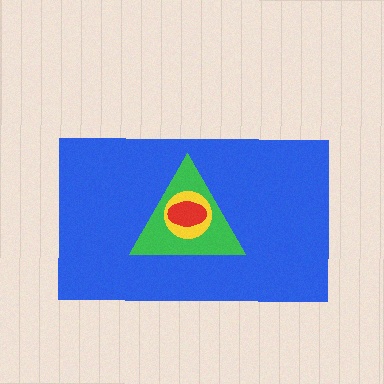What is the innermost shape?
The red ellipse.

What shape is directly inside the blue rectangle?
The green triangle.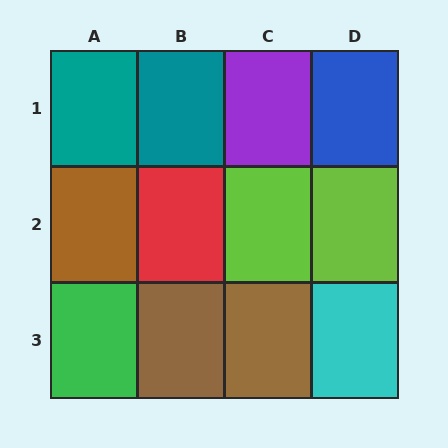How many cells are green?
1 cell is green.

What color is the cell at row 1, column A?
Teal.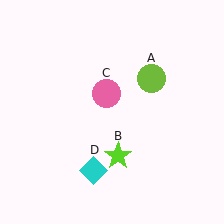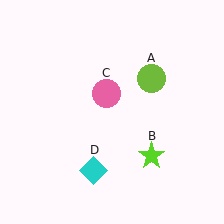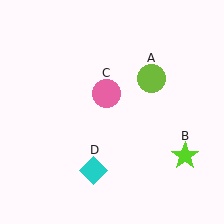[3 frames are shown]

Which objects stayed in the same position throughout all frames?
Lime circle (object A) and pink circle (object C) and cyan diamond (object D) remained stationary.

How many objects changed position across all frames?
1 object changed position: lime star (object B).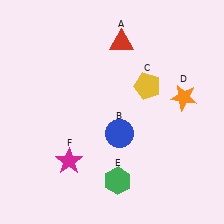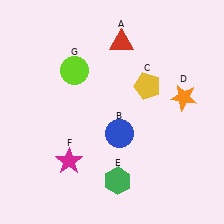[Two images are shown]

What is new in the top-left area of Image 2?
A lime circle (G) was added in the top-left area of Image 2.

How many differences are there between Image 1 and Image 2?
There is 1 difference between the two images.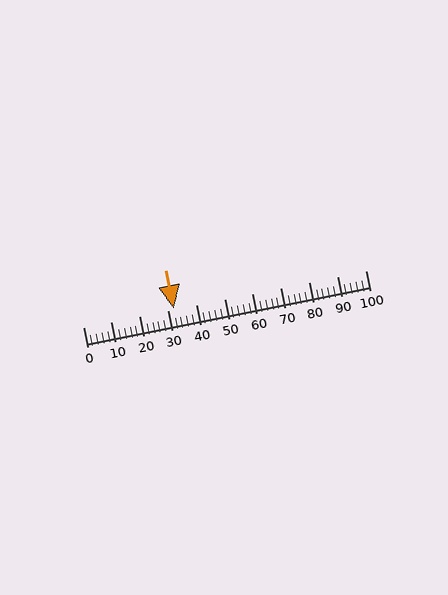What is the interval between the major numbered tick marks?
The major tick marks are spaced 10 units apart.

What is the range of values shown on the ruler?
The ruler shows values from 0 to 100.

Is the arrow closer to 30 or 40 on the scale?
The arrow is closer to 30.